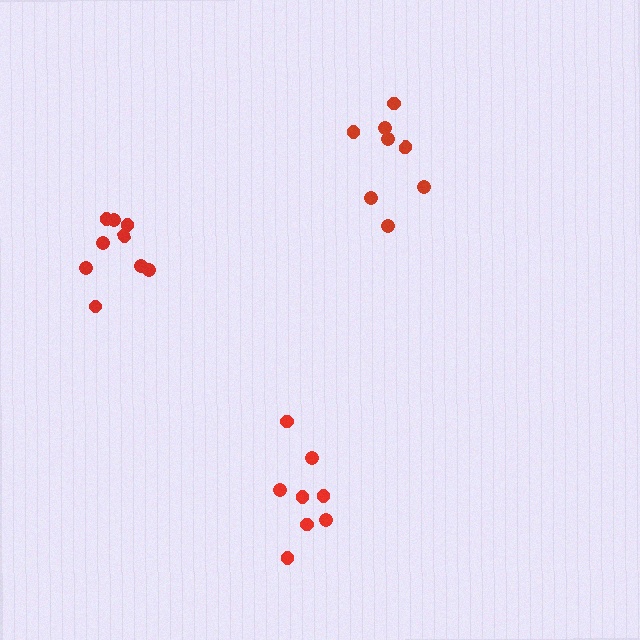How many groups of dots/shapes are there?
There are 3 groups.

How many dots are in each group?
Group 1: 9 dots, Group 2: 8 dots, Group 3: 8 dots (25 total).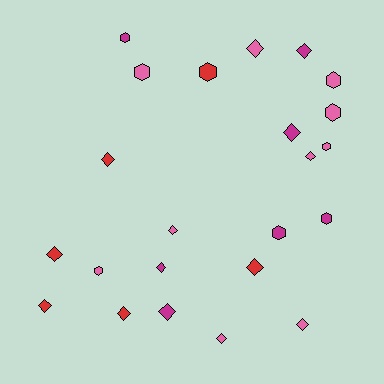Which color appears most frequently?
Pink, with 10 objects.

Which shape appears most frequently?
Diamond, with 14 objects.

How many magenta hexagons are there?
There are 3 magenta hexagons.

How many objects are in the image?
There are 23 objects.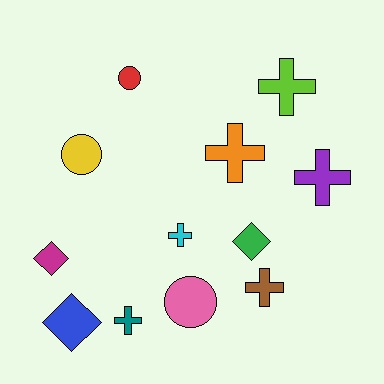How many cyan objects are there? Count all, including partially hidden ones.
There is 1 cyan object.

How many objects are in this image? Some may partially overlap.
There are 12 objects.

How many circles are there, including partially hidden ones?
There are 3 circles.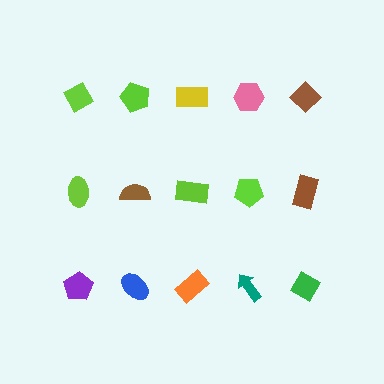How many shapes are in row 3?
5 shapes.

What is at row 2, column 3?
A lime rectangle.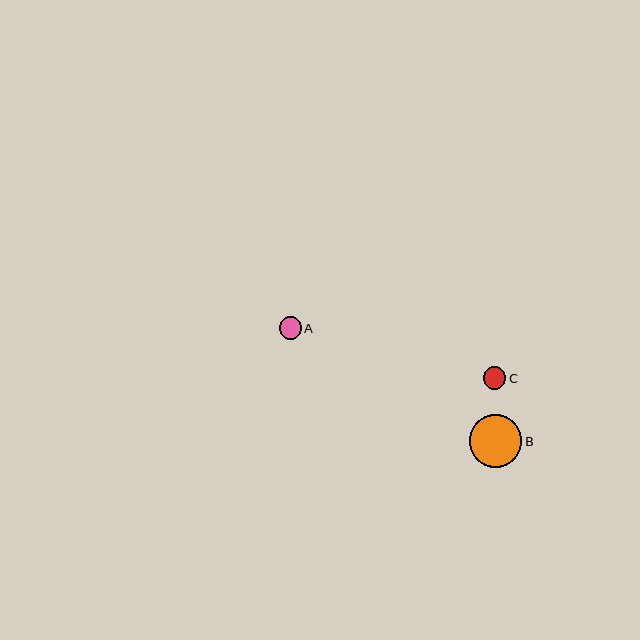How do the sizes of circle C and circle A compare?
Circle C and circle A are approximately the same size.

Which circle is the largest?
Circle B is the largest with a size of approximately 53 pixels.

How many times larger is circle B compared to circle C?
Circle B is approximately 2.4 times the size of circle C.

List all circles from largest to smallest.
From largest to smallest: B, C, A.